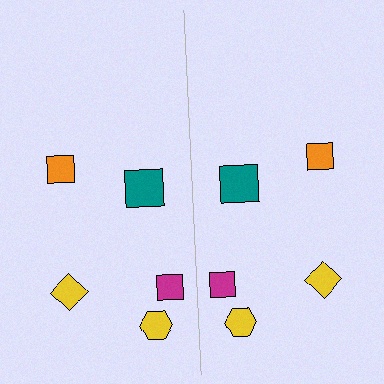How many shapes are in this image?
There are 10 shapes in this image.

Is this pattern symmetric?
Yes, this pattern has bilateral (reflection) symmetry.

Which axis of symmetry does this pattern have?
The pattern has a vertical axis of symmetry running through the center of the image.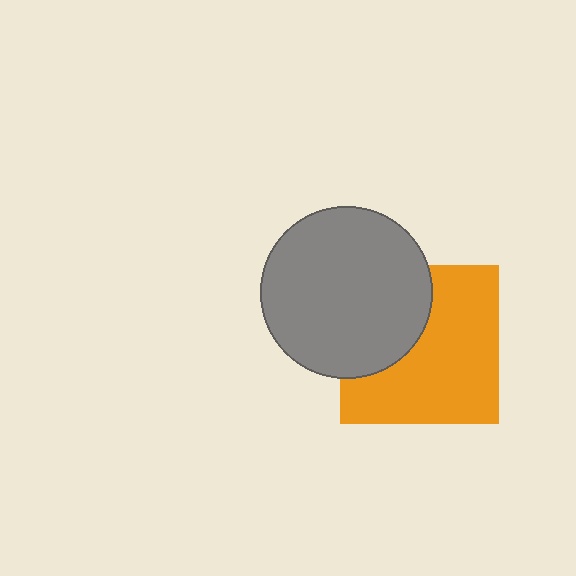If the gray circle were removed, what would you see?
You would see the complete orange square.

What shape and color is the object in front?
The object in front is a gray circle.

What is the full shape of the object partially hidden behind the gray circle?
The partially hidden object is an orange square.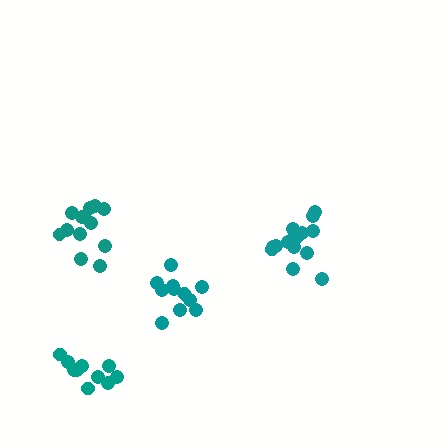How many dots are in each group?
Group 1: 13 dots, Group 2: 16 dots, Group 3: 11 dots, Group 4: 10 dots (50 total).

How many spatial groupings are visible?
There are 4 spatial groupings.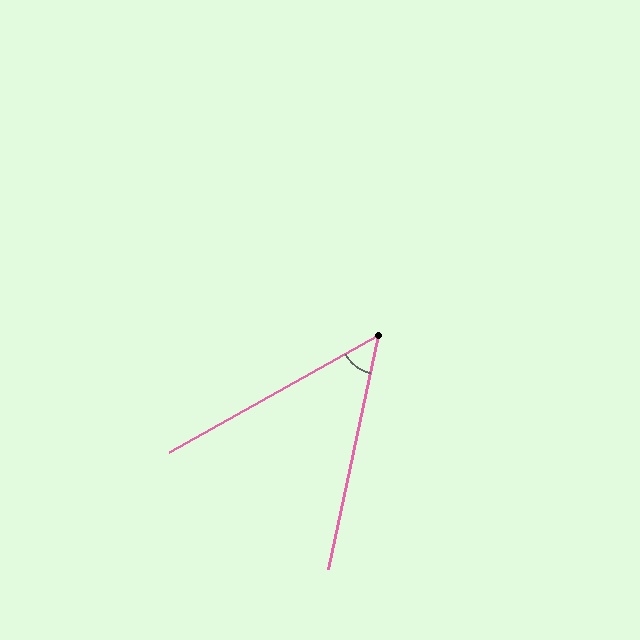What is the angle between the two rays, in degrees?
Approximately 49 degrees.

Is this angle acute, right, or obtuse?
It is acute.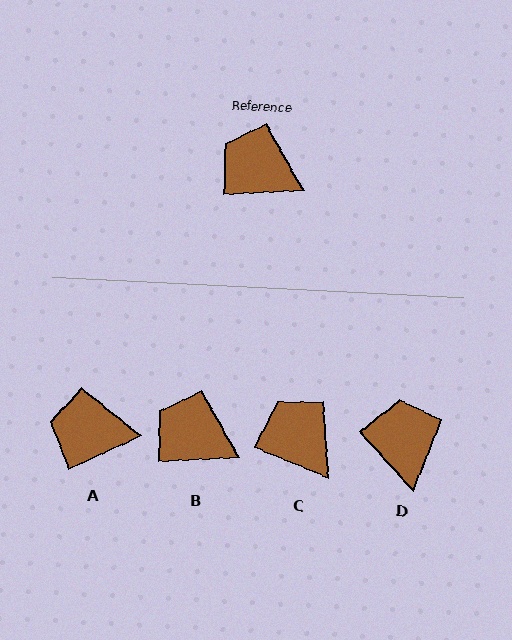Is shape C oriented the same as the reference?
No, it is off by about 26 degrees.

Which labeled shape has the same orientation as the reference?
B.